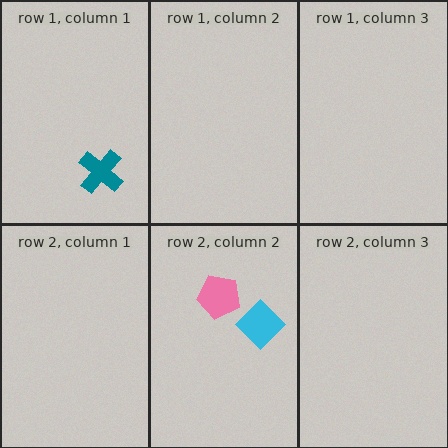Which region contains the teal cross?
The row 1, column 1 region.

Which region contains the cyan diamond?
The row 2, column 2 region.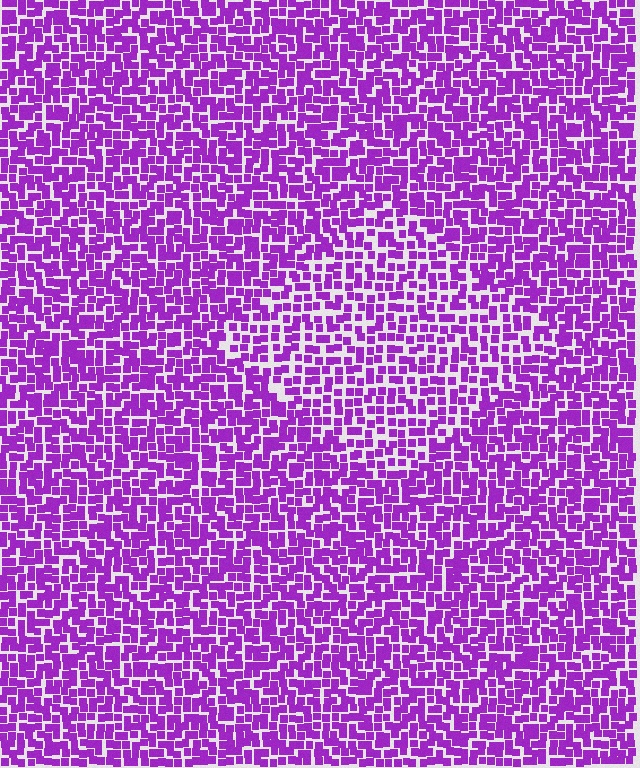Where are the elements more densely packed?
The elements are more densely packed outside the diamond boundary.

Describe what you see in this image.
The image contains small purple elements arranged at two different densities. A diamond-shaped region is visible where the elements are less densely packed than the surrounding area.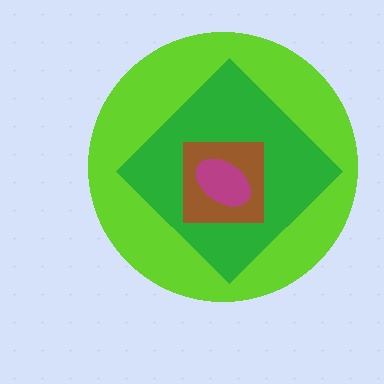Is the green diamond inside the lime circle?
Yes.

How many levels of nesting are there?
4.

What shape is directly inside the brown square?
The magenta ellipse.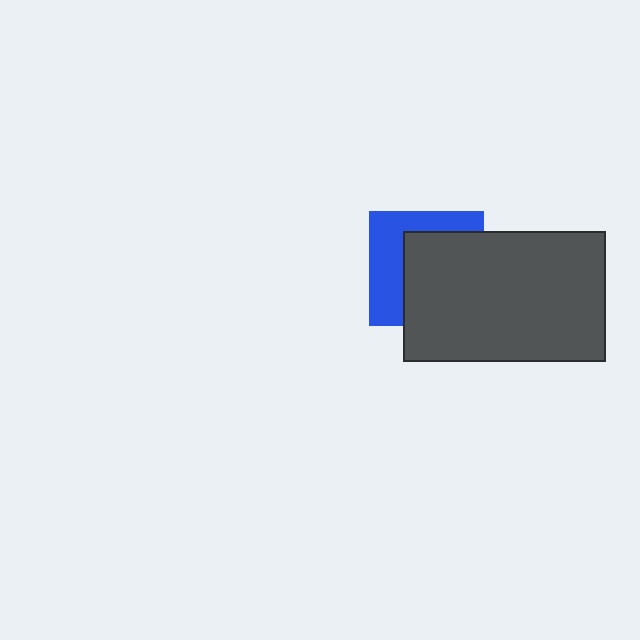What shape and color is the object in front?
The object in front is a dark gray rectangle.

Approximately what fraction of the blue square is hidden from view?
Roughly 58% of the blue square is hidden behind the dark gray rectangle.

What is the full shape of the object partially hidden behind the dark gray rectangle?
The partially hidden object is a blue square.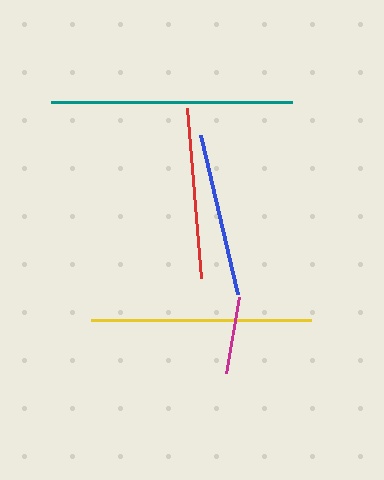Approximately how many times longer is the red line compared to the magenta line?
The red line is approximately 2.2 times the length of the magenta line.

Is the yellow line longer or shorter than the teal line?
The teal line is longer than the yellow line.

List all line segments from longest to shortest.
From longest to shortest: teal, yellow, red, blue, magenta.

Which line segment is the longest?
The teal line is the longest at approximately 241 pixels.